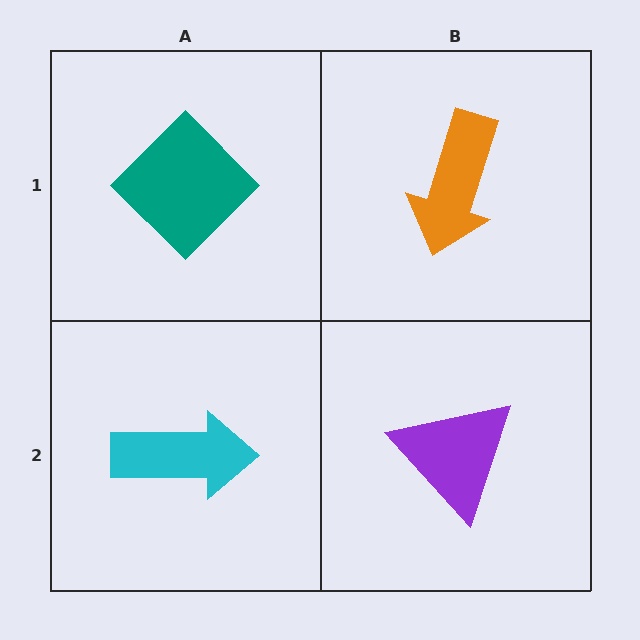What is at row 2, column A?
A cyan arrow.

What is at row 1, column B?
An orange arrow.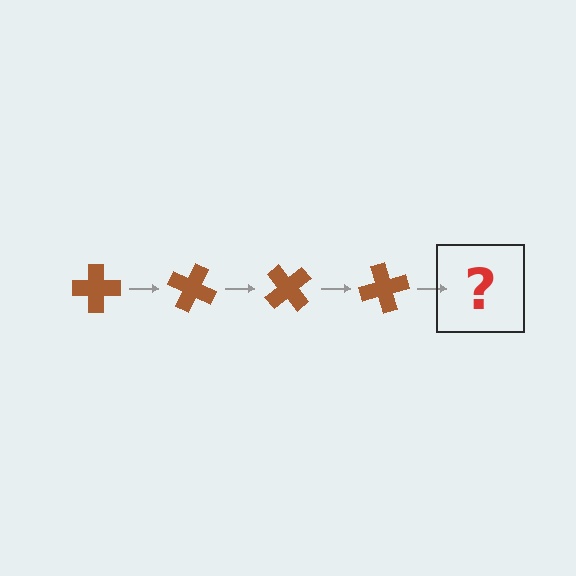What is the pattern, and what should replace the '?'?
The pattern is that the cross rotates 25 degrees each step. The '?' should be a brown cross rotated 100 degrees.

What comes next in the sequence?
The next element should be a brown cross rotated 100 degrees.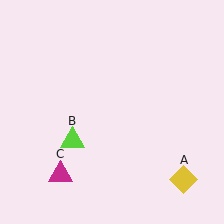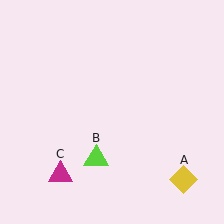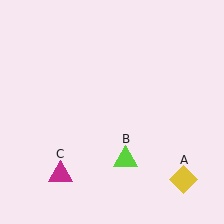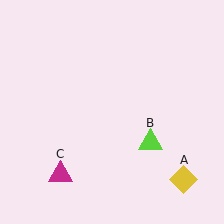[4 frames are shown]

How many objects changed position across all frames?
1 object changed position: lime triangle (object B).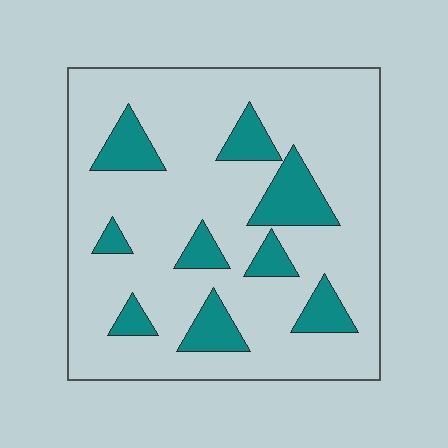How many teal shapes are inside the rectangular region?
9.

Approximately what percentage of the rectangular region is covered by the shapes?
Approximately 20%.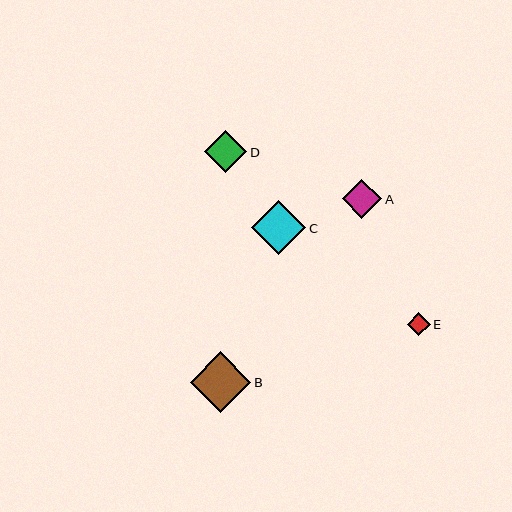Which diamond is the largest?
Diamond B is the largest with a size of approximately 61 pixels.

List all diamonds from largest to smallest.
From largest to smallest: B, C, D, A, E.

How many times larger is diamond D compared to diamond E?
Diamond D is approximately 1.9 times the size of diamond E.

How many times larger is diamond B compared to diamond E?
Diamond B is approximately 2.7 times the size of diamond E.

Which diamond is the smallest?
Diamond E is the smallest with a size of approximately 23 pixels.